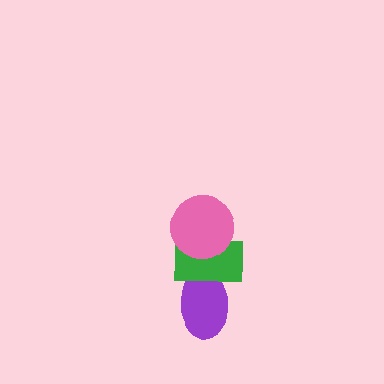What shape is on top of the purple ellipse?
The green rectangle is on top of the purple ellipse.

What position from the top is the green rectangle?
The green rectangle is 2nd from the top.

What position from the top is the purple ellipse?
The purple ellipse is 3rd from the top.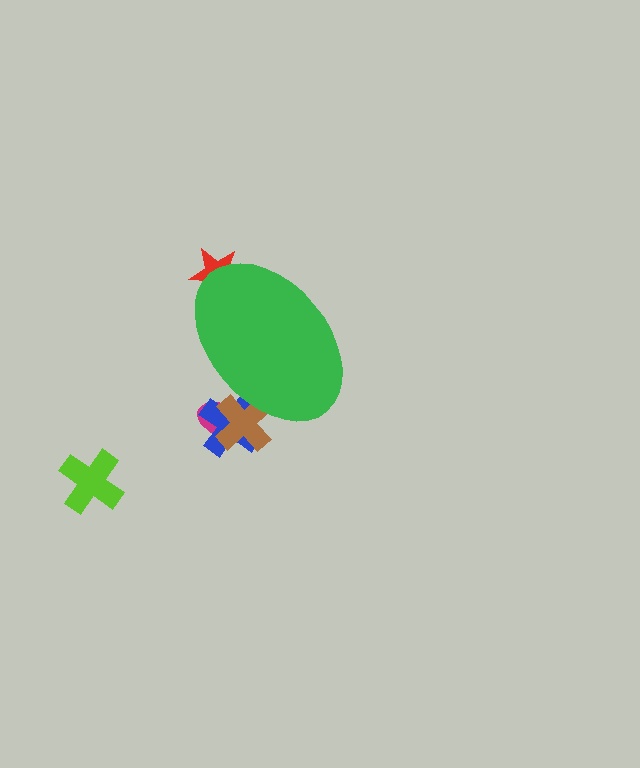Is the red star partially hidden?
Yes, the red star is partially hidden behind the green ellipse.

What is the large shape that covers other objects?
A green ellipse.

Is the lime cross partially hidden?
No, the lime cross is fully visible.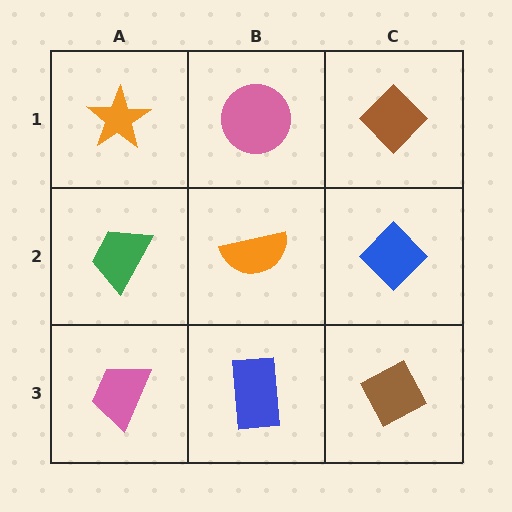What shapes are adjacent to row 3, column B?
An orange semicircle (row 2, column B), a pink trapezoid (row 3, column A), a brown diamond (row 3, column C).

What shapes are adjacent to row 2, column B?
A pink circle (row 1, column B), a blue rectangle (row 3, column B), a green trapezoid (row 2, column A), a blue diamond (row 2, column C).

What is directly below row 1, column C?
A blue diamond.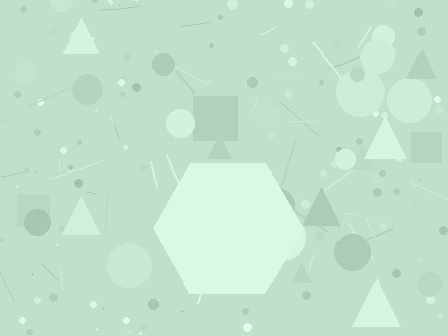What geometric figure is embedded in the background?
A hexagon is embedded in the background.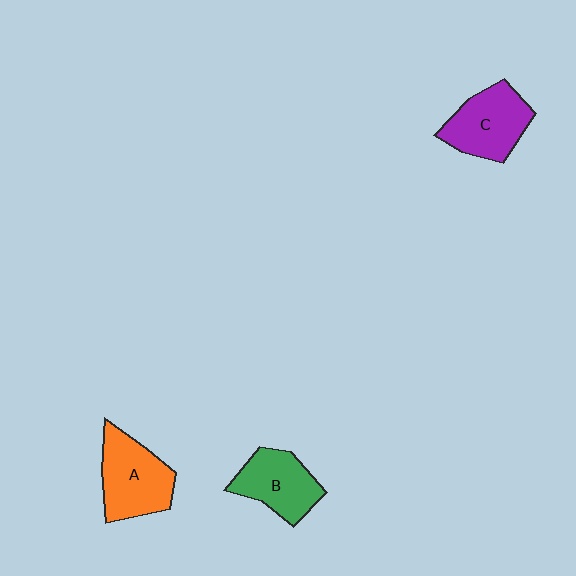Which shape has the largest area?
Shape A (orange).